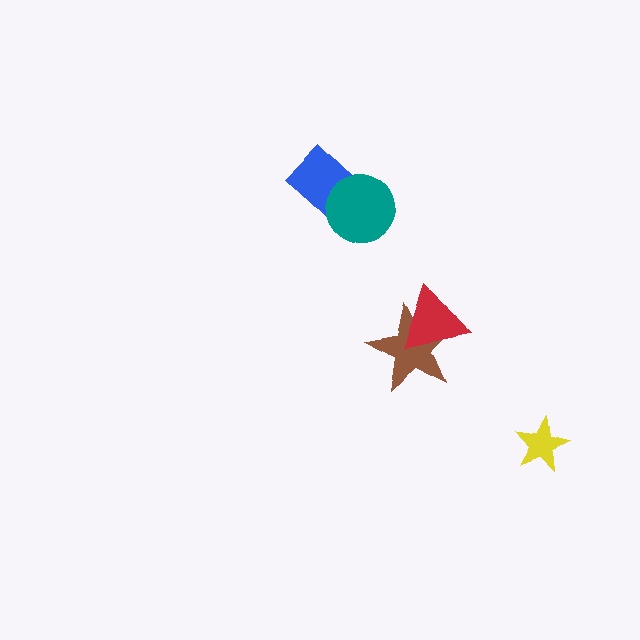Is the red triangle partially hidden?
No, no other shape covers it.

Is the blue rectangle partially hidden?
Yes, it is partially covered by another shape.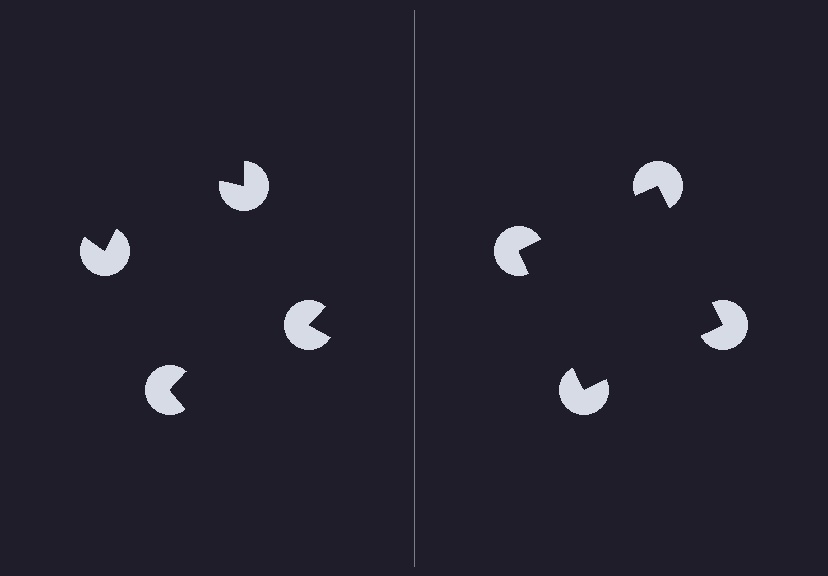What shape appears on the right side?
An illusory square.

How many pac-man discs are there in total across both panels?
8 — 4 on each side.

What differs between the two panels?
The pac-man discs are positioned identically on both sides; only the wedge orientations differ. On the right they align to a square; on the left they are misaligned.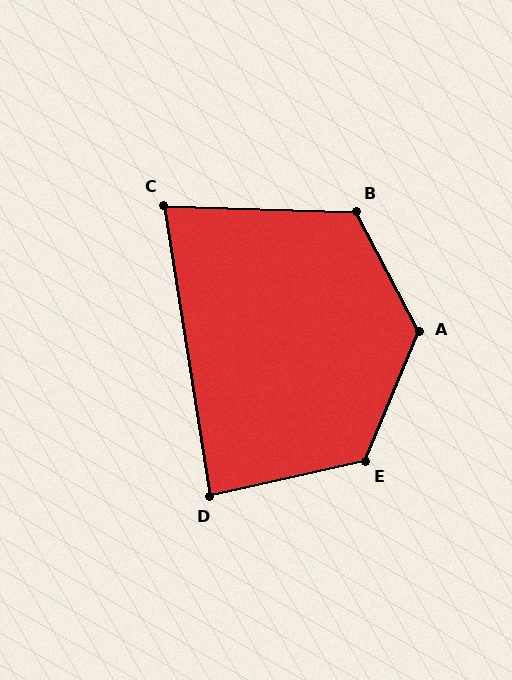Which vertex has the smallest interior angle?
C, at approximately 79 degrees.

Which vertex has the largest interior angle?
A, at approximately 130 degrees.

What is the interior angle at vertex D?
Approximately 86 degrees (approximately right).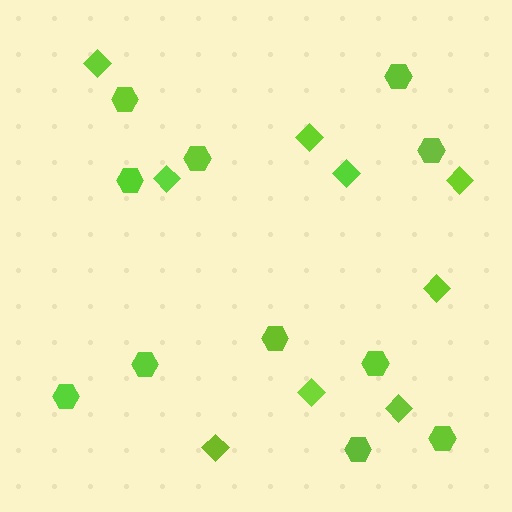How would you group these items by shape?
There are 2 groups: one group of hexagons (11) and one group of diamonds (9).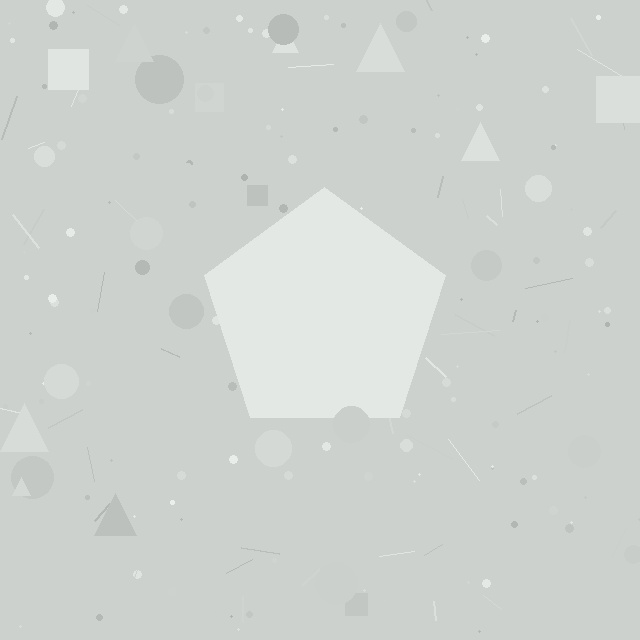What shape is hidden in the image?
A pentagon is hidden in the image.